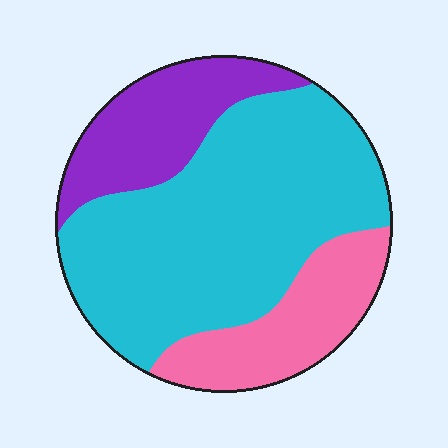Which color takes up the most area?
Cyan, at roughly 60%.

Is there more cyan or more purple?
Cyan.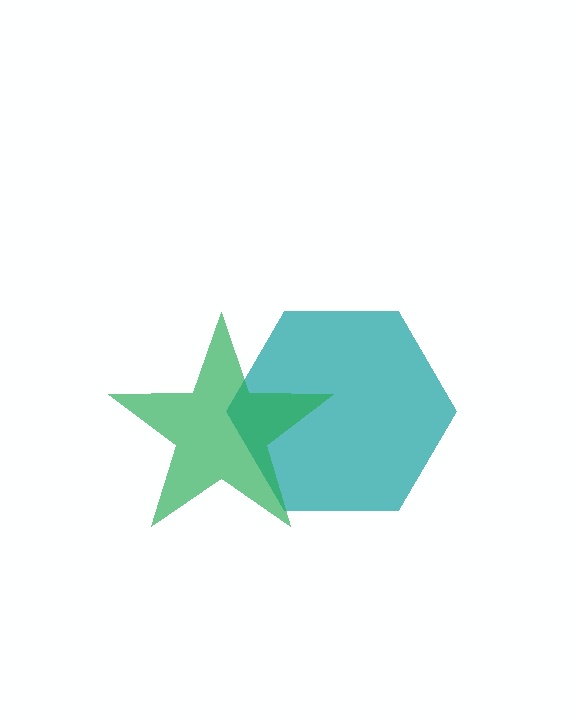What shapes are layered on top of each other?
The layered shapes are: a teal hexagon, a green star.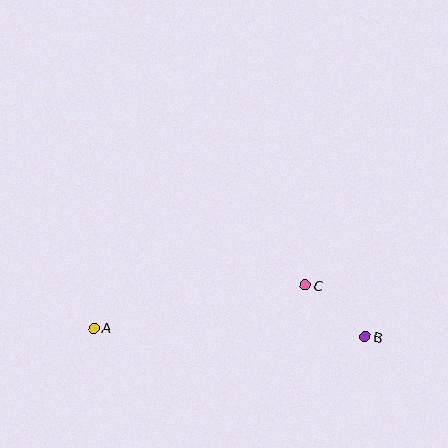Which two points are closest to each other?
Points B and C are closest to each other.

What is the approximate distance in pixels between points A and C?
The distance between A and C is approximately 216 pixels.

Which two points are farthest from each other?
Points A and B are farthest from each other.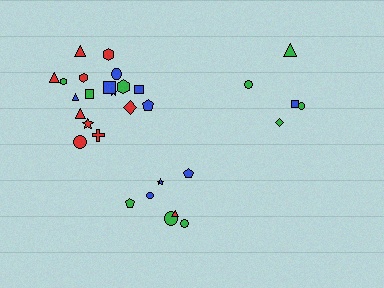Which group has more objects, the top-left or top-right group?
The top-left group.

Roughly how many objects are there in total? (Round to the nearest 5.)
Roughly 30 objects in total.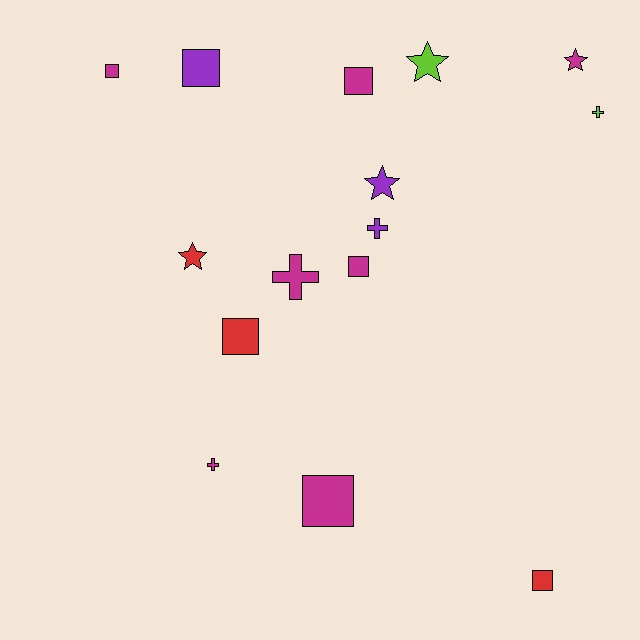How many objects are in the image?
There are 15 objects.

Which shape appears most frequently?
Square, with 7 objects.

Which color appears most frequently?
Magenta, with 7 objects.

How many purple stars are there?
There is 1 purple star.